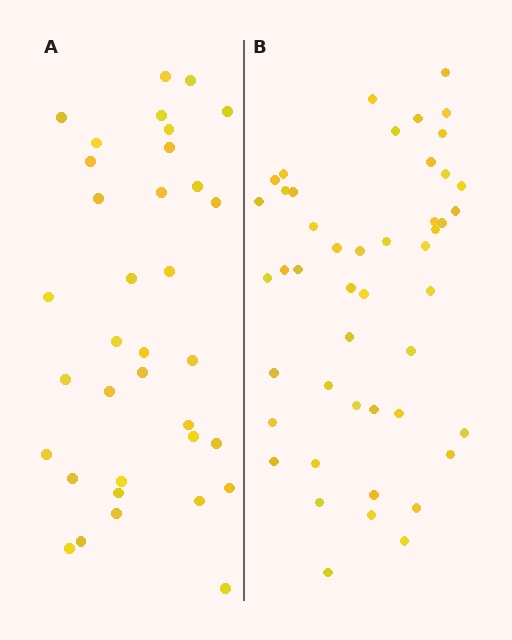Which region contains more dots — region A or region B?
Region B (the right region) has more dots.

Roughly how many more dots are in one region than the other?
Region B has roughly 12 or so more dots than region A.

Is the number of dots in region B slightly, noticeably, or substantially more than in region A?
Region B has noticeably more, but not dramatically so. The ratio is roughly 1.3 to 1.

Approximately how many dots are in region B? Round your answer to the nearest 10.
About 50 dots. (The exact count is 47, which rounds to 50.)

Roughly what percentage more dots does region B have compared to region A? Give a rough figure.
About 35% more.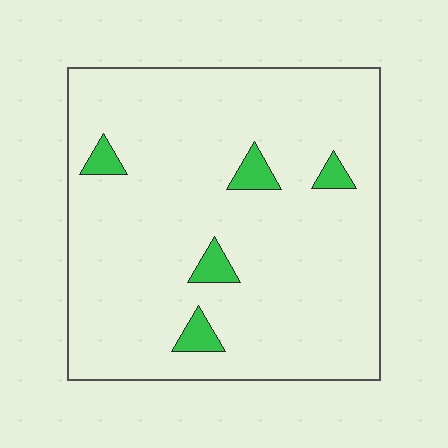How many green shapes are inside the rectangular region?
5.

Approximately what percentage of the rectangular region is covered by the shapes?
Approximately 5%.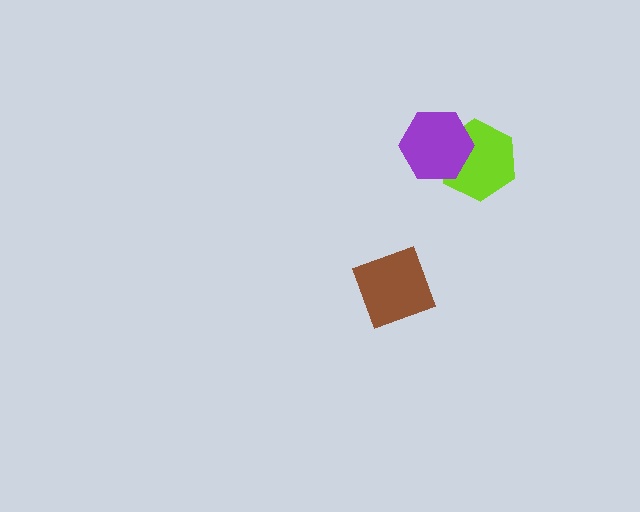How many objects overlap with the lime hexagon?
1 object overlaps with the lime hexagon.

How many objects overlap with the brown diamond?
0 objects overlap with the brown diamond.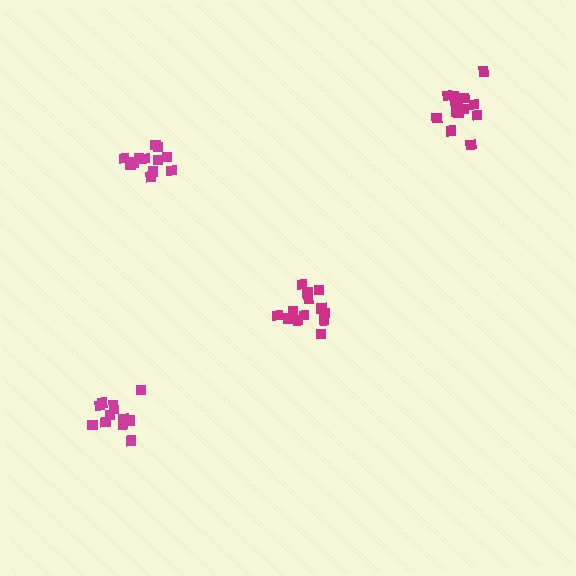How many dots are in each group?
Group 1: 13 dots, Group 2: 15 dots, Group 3: 12 dots, Group 4: 12 dots (52 total).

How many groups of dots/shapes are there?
There are 4 groups.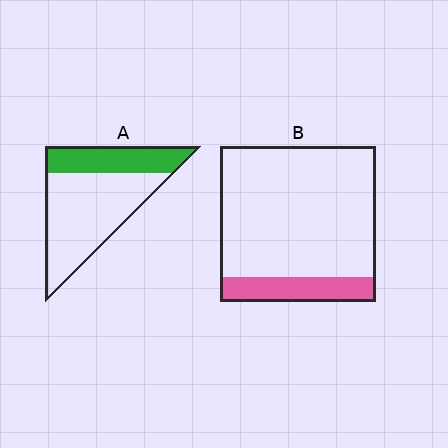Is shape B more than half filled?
No.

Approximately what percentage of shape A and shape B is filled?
A is approximately 30% and B is approximately 15%.